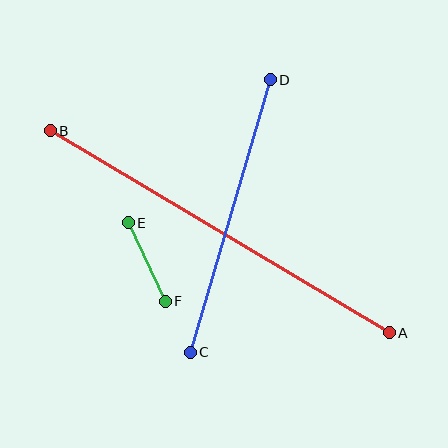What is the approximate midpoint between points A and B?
The midpoint is at approximately (220, 232) pixels.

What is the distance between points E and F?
The distance is approximately 87 pixels.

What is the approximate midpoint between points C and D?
The midpoint is at approximately (230, 216) pixels.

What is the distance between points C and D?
The distance is approximately 284 pixels.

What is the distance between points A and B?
The distance is approximately 395 pixels.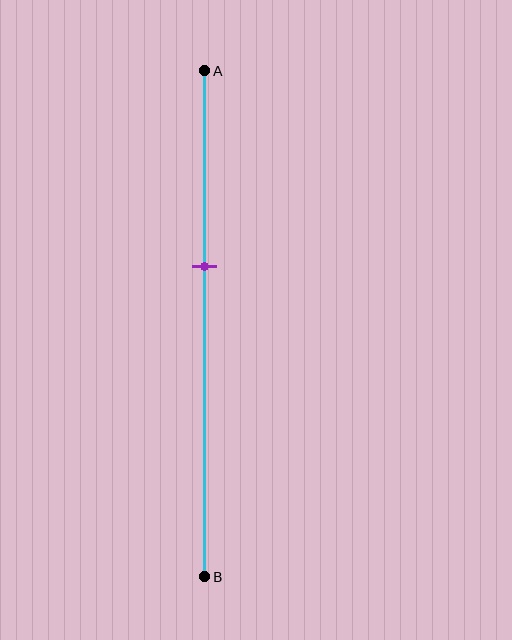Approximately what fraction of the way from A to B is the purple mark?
The purple mark is approximately 40% of the way from A to B.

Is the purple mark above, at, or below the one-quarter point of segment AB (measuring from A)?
The purple mark is below the one-quarter point of segment AB.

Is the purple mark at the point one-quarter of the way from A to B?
No, the mark is at about 40% from A, not at the 25% one-quarter point.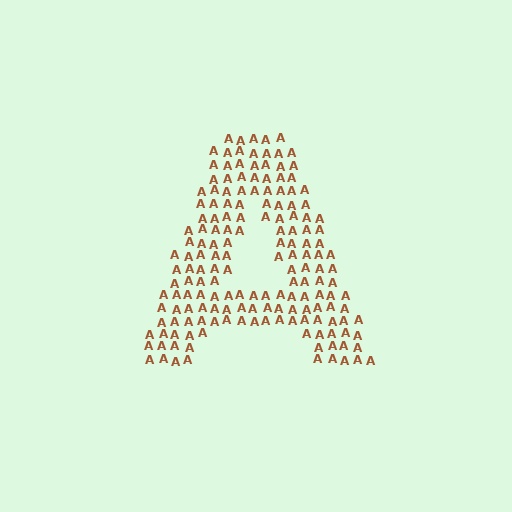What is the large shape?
The large shape is the letter A.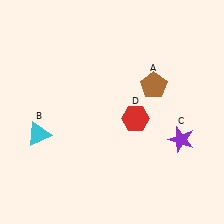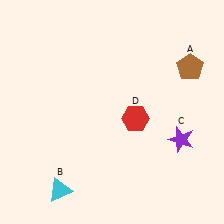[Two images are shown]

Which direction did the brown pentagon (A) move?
The brown pentagon (A) moved right.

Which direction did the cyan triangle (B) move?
The cyan triangle (B) moved down.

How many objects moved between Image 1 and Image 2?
2 objects moved between the two images.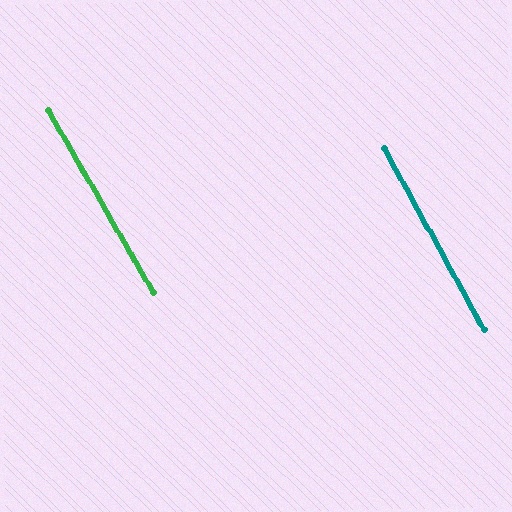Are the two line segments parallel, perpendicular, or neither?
Parallel — their directions differ by only 1.0°.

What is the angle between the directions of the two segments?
Approximately 1 degree.